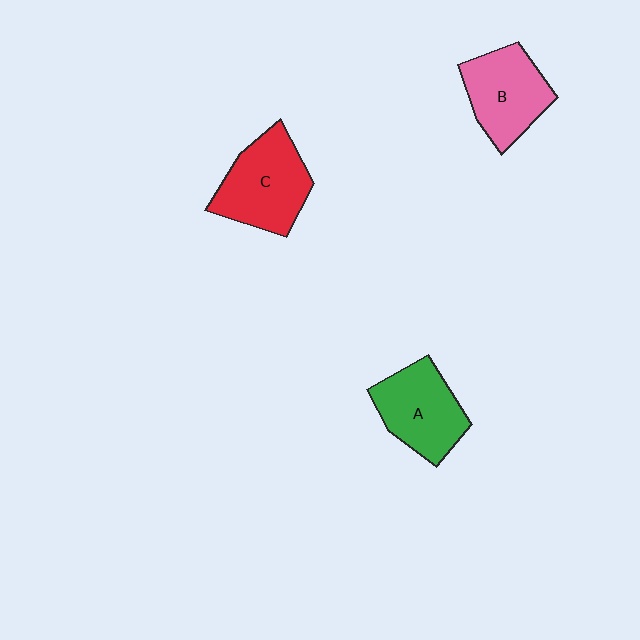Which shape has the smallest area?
Shape B (pink).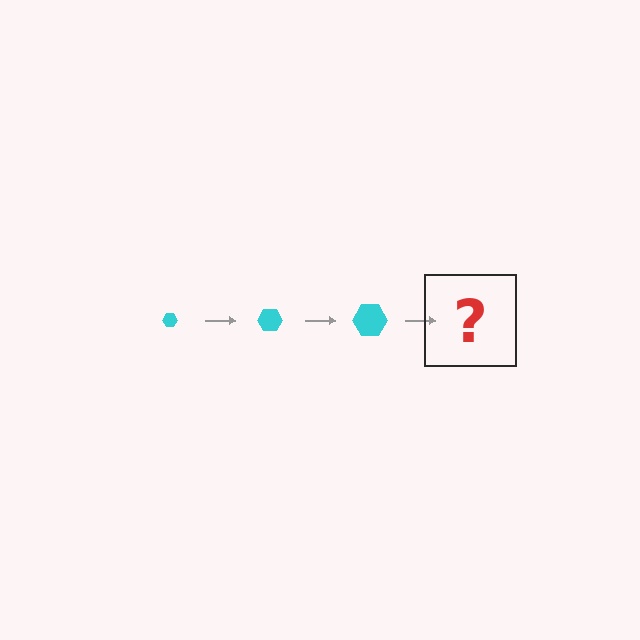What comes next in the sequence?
The next element should be a cyan hexagon, larger than the previous one.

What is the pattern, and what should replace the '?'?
The pattern is that the hexagon gets progressively larger each step. The '?' should be a cyan hexagon, larger than the previous one.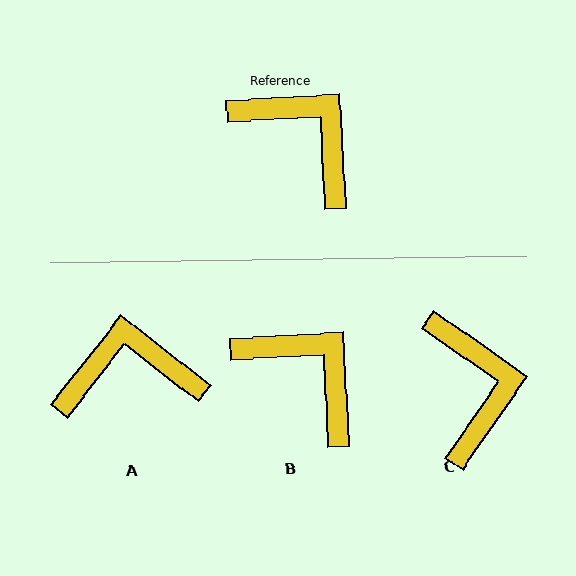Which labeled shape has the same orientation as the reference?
B.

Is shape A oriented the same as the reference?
No, it is off by about 49 degrees.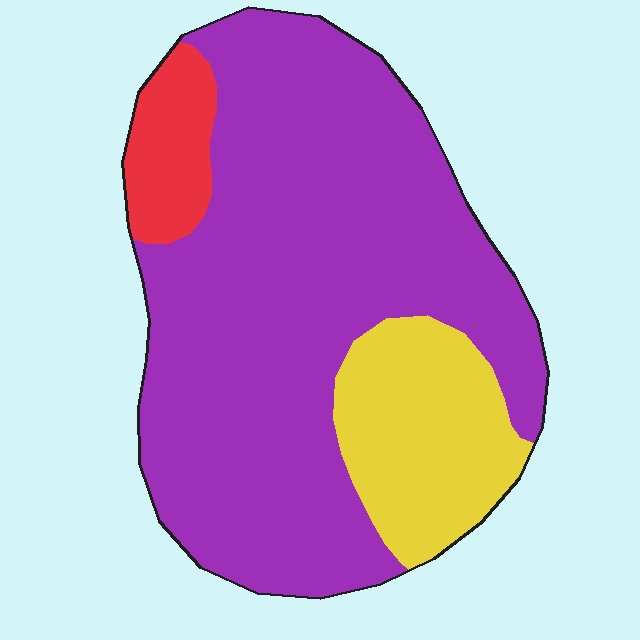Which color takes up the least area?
Red, at roughly 10%.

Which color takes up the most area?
Purple, at roughly 75%.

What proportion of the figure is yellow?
Yellow covers 18% of the figure.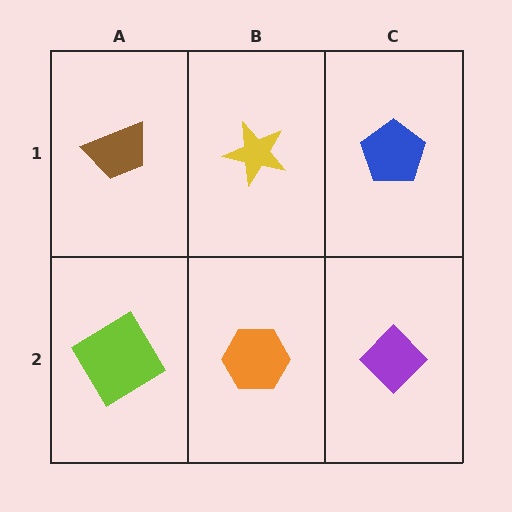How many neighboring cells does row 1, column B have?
3.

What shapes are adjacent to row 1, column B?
An orange hexagon (row 2, column B), a brown trapezoid (row 1, column A), a blue pentagon (row 1, column C).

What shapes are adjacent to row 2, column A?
A brown trapezoid (row 1, column A), an orange hexagon (row 2, column B).